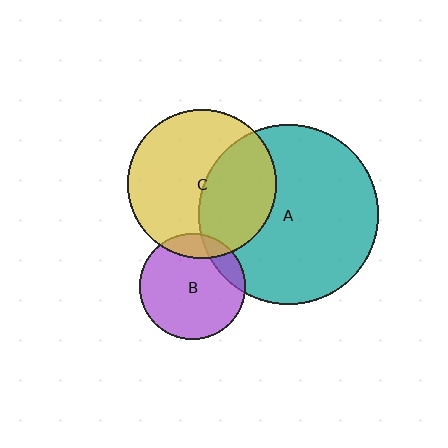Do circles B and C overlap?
Yes.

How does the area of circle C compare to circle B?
Approximately 2.0 times.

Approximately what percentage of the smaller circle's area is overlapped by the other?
Approximately 15%.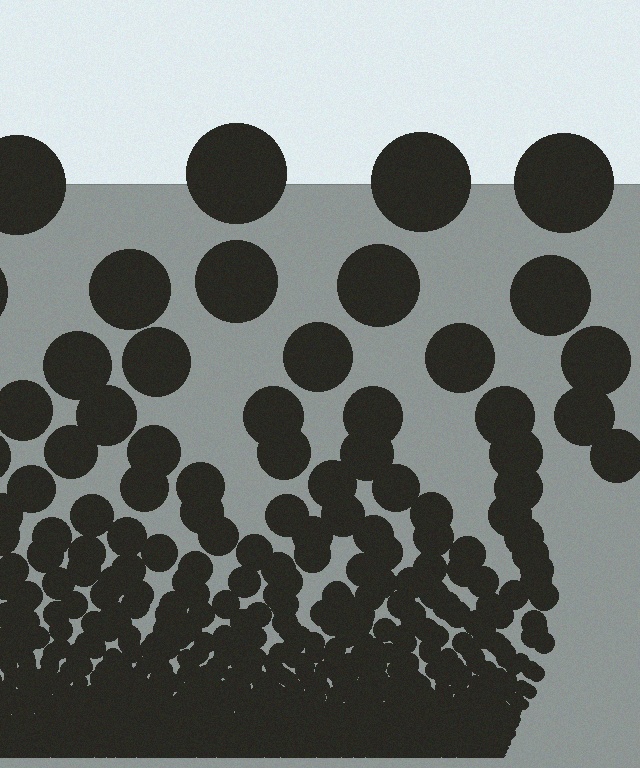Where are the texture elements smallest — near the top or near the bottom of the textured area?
Near the bottom.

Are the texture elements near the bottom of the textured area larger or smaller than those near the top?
Smaller. The gradient is inverted — elements near the bottom are smaller and denser.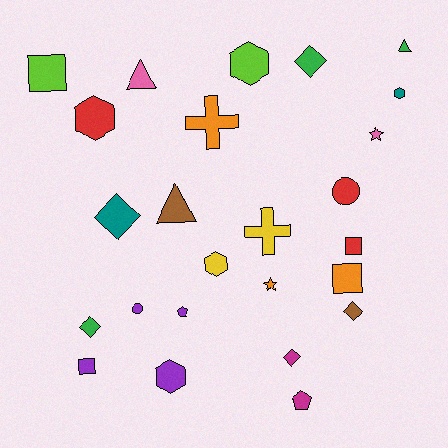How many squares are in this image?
There are 4 squares.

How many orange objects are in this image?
There are 3 orange objects.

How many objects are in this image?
There are 25 objects.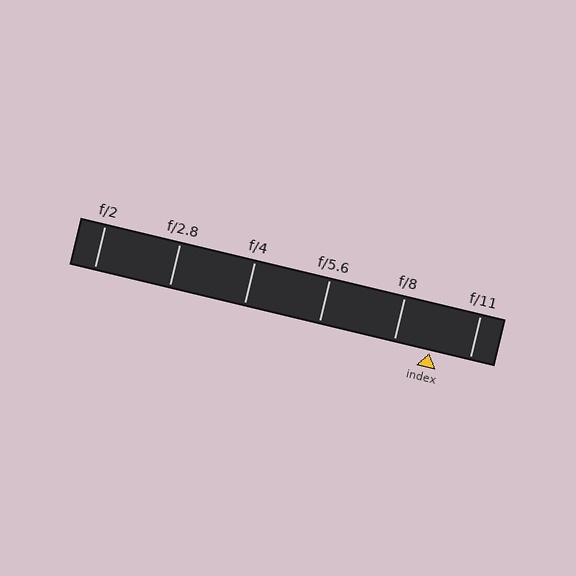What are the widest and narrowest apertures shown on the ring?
The widest aperture shown is f/2 and the narrowest is f/11.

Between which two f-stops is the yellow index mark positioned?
The index mark is between f/8 and f/11.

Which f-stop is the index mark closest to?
The index mark is closest to f/8.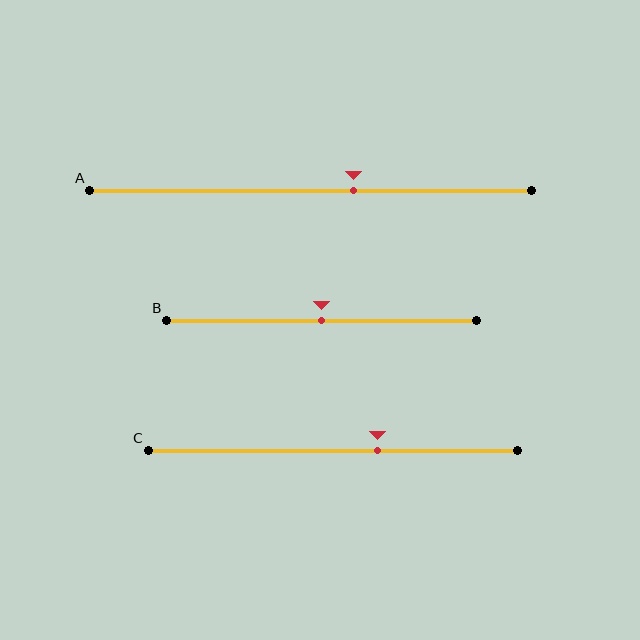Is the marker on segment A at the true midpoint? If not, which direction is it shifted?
No, the marker on segment A is shifted to the right by about 10% of the segment length.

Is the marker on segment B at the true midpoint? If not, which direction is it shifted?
Yes, the marker on segment B is at the true midpoint.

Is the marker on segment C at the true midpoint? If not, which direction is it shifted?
No, the marker on segment C is shifted to the right by about 12% of the segment length.